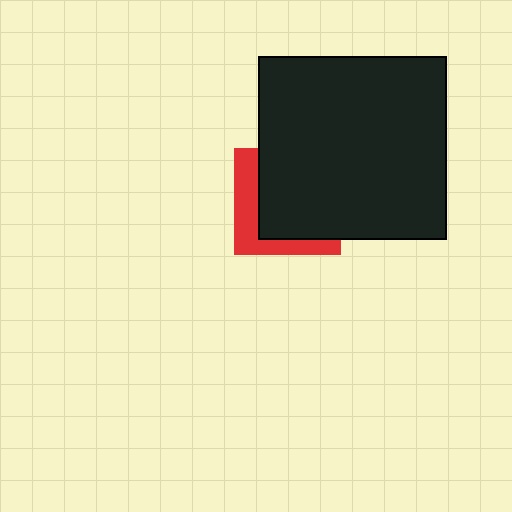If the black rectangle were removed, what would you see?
You would see the complete red square.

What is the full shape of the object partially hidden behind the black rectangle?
The partially hidden object is a red square.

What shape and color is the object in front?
The object in front is a black rectangle.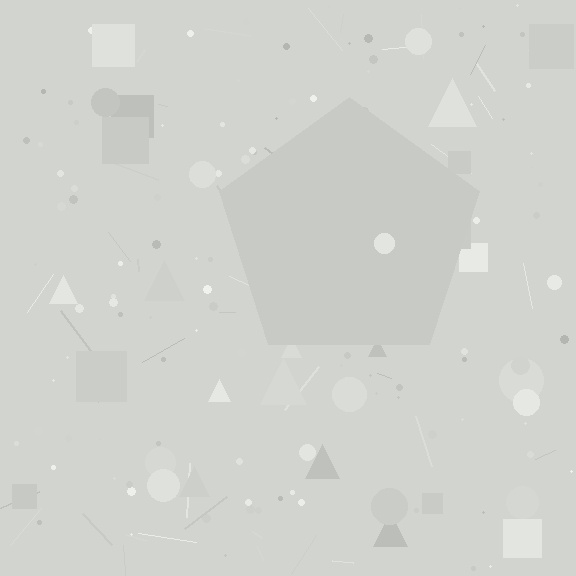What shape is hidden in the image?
A pentagon is hidden in the image.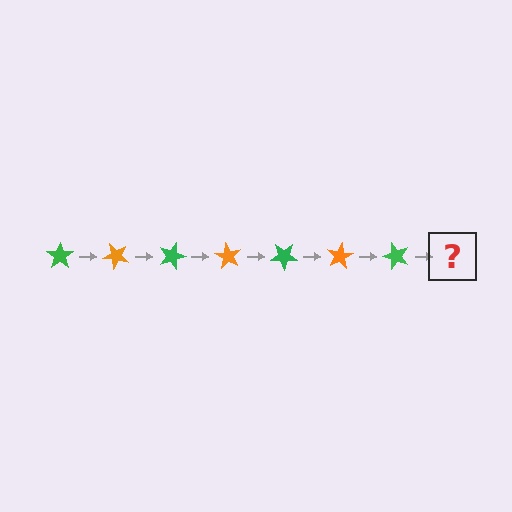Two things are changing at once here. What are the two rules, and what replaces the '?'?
The two rules are that it rotates 45 degrees each step and the color cycles through green and orange. The '?' should be an orange star, rotated 315 degrees from the start.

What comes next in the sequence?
The next element should be an orange star, rotated 315 degrees from the start.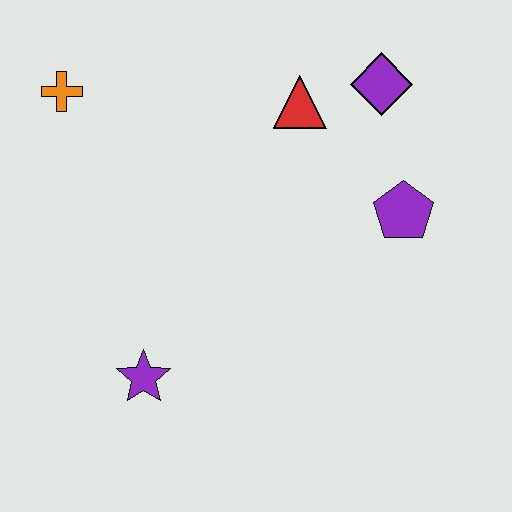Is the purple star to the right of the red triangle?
No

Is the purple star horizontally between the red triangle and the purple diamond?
No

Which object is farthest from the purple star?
The purple diamond is farthest from the purple star.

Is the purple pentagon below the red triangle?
Yes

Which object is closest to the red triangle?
The purple diamond is closest to the red triangle.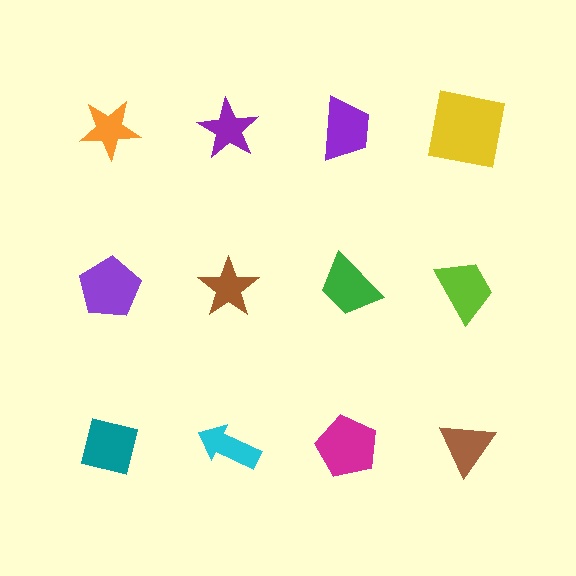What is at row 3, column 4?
A brown triangle.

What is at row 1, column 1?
An orange star.